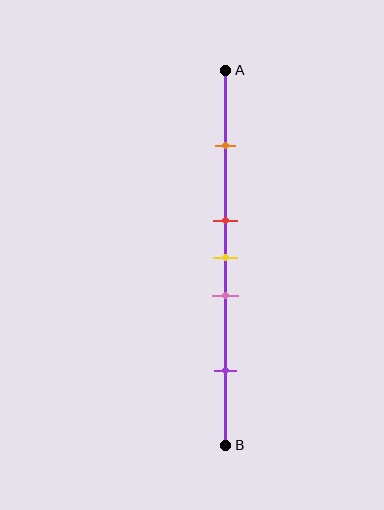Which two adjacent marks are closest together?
The red and yellow marks are the closest adjacent pair.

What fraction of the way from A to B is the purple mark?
The purple mark is approximately 80% (0.8) of the way from A to B.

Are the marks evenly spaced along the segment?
No, the marks are not evenly spaced.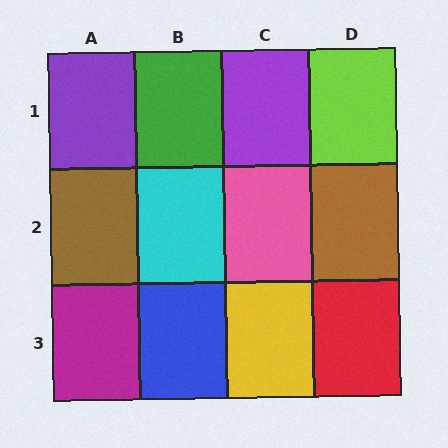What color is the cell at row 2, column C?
Pink.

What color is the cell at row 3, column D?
Red.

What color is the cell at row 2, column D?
Brown.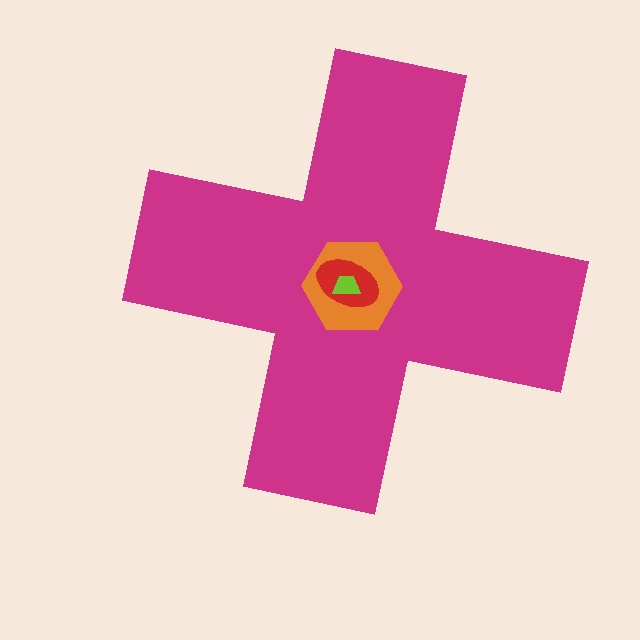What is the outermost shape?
The magenta cross.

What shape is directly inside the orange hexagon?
The red ellipse.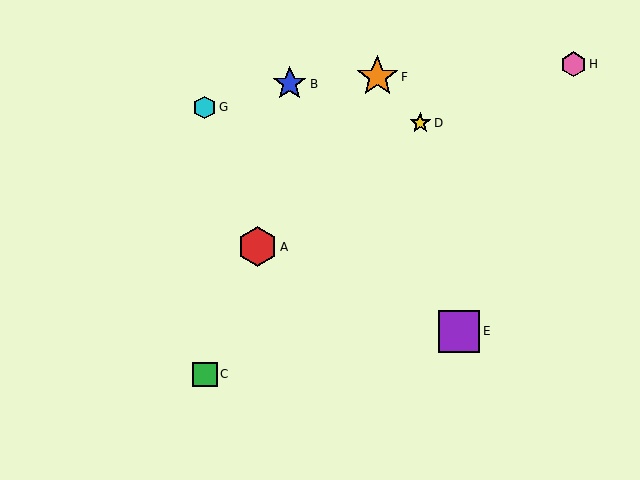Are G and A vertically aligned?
No, G is at x≈205 and A is at x≈257.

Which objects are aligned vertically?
Objects C, G are aligned vertically.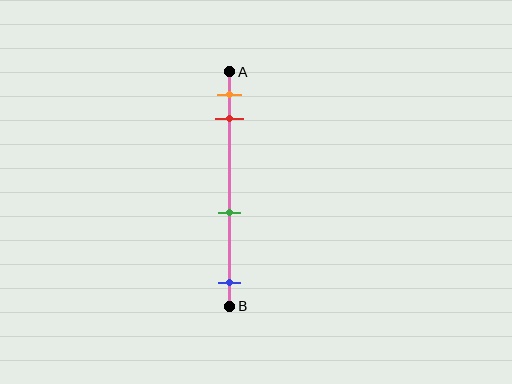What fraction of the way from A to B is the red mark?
The red mark is approximately 20% (0.2) of the way from A to B.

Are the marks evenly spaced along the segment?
No, the marks are not evenly spaced.